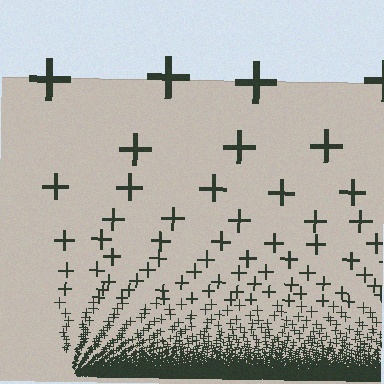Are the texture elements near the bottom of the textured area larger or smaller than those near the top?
Smaller. The gradient is inverted — elements near the bottom are smaller and denser.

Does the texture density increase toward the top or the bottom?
Density increases toward the bottom.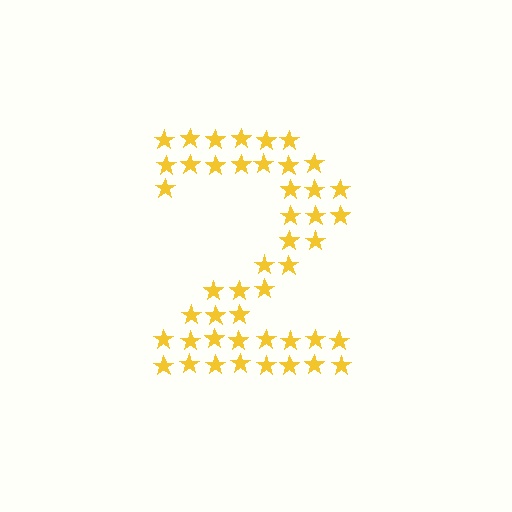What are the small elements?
The small elements are stars.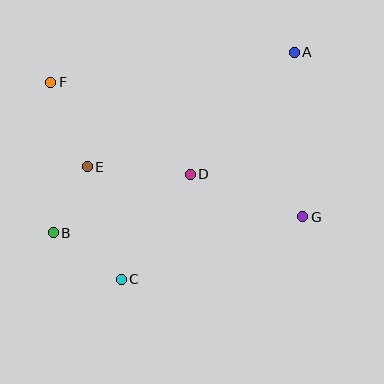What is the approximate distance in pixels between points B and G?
The distance between B and G is approximately 250 pixels.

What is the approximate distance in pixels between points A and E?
The distance between A and E is approximately 236 pixels.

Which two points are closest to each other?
Points B and E are closest to each other.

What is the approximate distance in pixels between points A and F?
The distance between A and F is approximately 245 pixels.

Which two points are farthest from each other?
Points A and B are farthest from each other.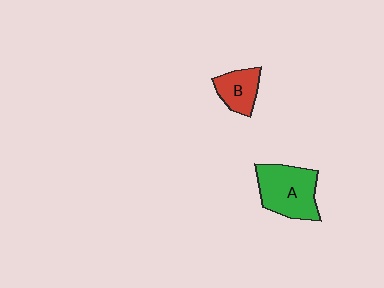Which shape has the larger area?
Shape A (green).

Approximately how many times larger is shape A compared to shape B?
Approximately 1.8 times.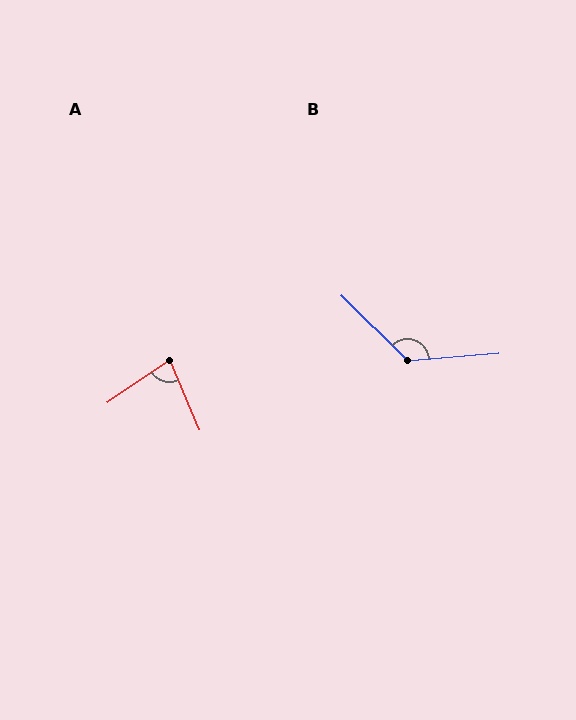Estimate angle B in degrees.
Approximately 131 degrees.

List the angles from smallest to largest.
A (79°), B (131°).